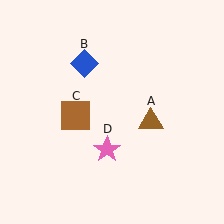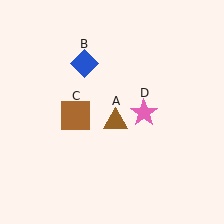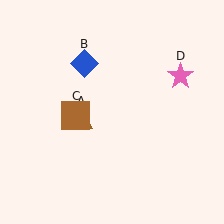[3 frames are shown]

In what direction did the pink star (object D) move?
The pink star (object D) moved up and to the right.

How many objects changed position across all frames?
2 objects changed position: brown triangle (object A), pink star (object D).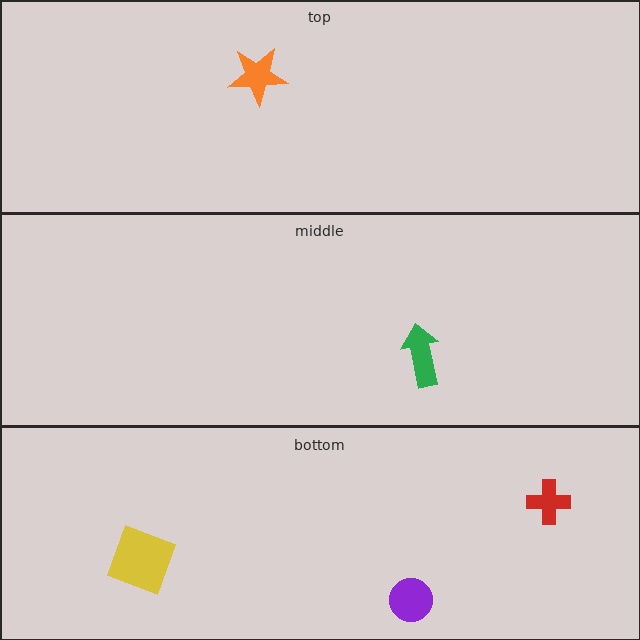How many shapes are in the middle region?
1.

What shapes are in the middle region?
The green arrow.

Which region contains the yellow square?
The bottom region.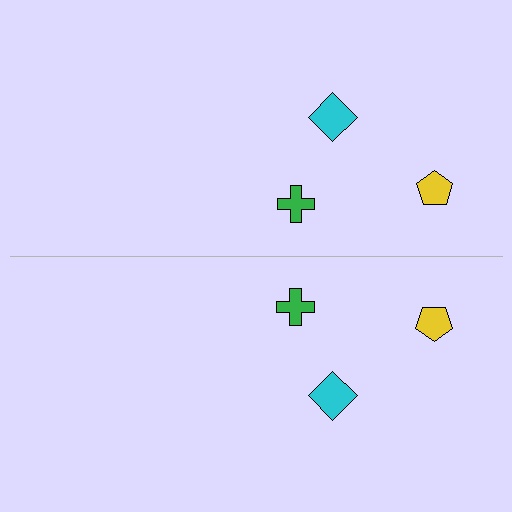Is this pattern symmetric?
Yes, this pattern has bilateral (reflection) symmetry.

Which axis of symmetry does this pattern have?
The pattern has a horizontal axis of symmetry running through the center of the image.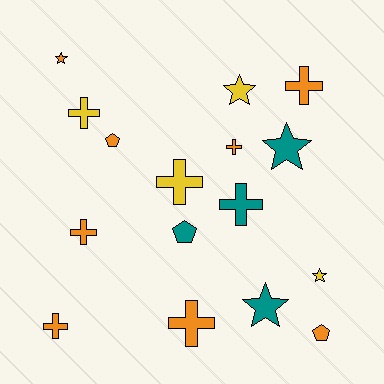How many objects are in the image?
There are 16 objects.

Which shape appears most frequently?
Cross, with 8 objects.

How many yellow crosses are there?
There are 2 yellow crosses.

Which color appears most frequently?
Orange, with 8 objects.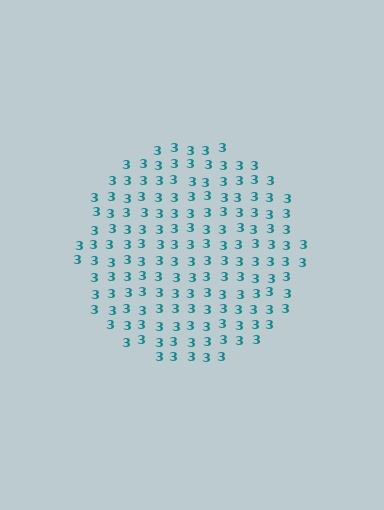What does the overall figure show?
The overall figure shows a circle.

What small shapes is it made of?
It is made of small digit 3's.